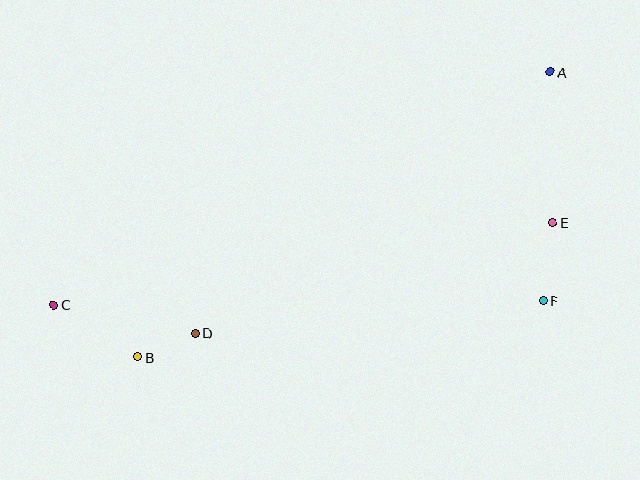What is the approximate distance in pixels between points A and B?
The distance between A and B is approximately 501 pixels.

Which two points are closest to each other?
Points B and D are closest to each other.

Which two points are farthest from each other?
Points A and C are farthest from each other.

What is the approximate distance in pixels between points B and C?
The distance between B and C is approximately 99 pixels.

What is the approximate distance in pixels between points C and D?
The distance between C and D is approximately 144 pixels.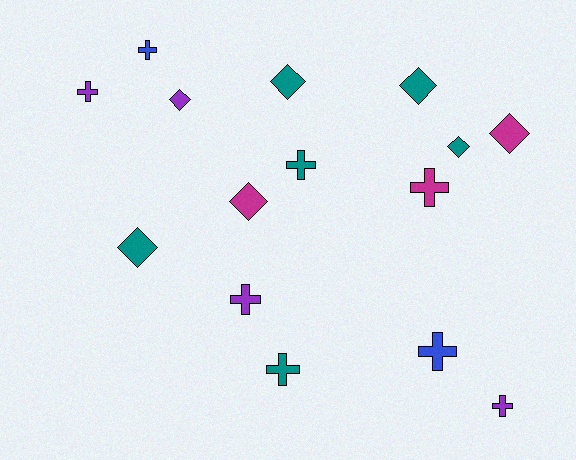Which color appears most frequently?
Teal, with 6 objects.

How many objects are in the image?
There are 15 objects.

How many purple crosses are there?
There are 3 purple crosses.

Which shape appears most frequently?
Cross, with 8 objects.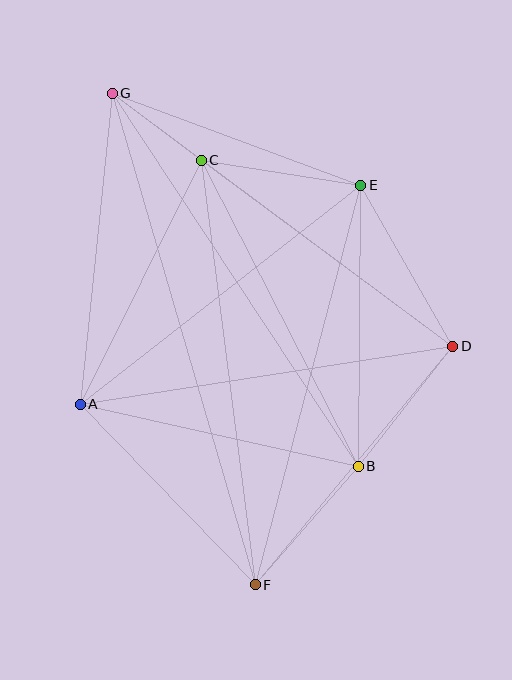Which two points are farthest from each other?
Points F and G are farthest from each other.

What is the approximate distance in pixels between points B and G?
The distance between B and G is approximately 447 pixels.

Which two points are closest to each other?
Points C and G are closest to each other.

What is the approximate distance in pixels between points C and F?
The distance between C and F is approximately 427 pixels.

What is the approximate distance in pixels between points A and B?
The distance between A and B is approximately 285 pixels.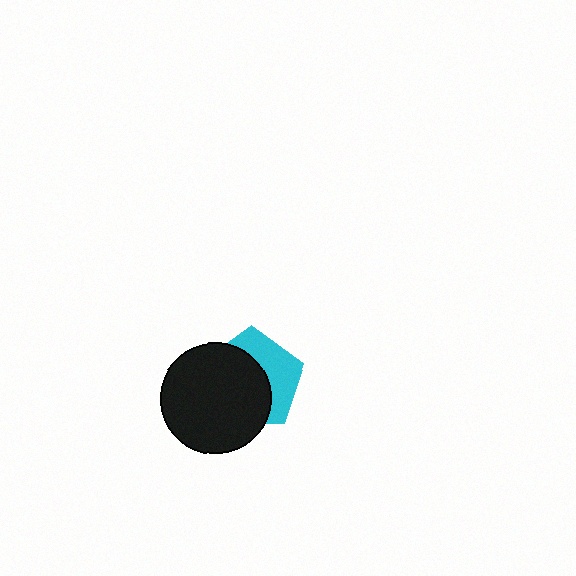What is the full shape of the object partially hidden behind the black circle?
The partially hidden object is a cyan pentagon.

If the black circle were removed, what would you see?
You would see the complete cyan pentagon.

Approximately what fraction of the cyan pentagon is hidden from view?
Roughly 59% of the cyan pentagon is hidden behind the black circle.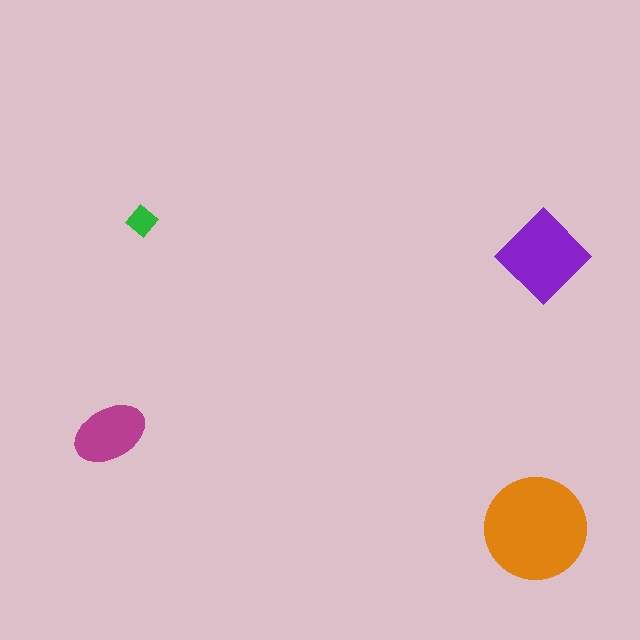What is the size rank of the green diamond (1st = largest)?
4th.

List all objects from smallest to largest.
The green diamond, the magenta ellipse, the purple diamond, the orange circle.